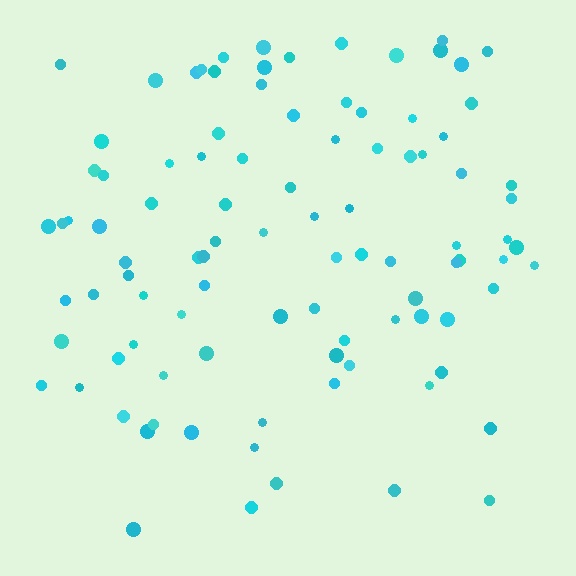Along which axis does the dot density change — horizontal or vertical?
Vertical.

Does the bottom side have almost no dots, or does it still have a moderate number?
Still a moderate number, just noticeably fewer than the top.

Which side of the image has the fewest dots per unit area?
The bottom.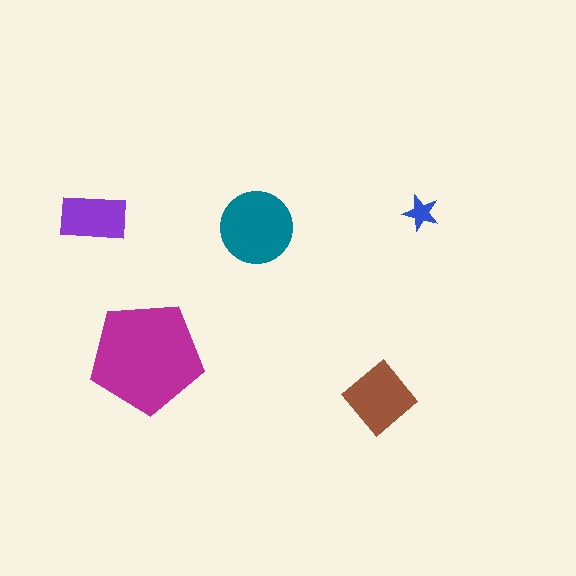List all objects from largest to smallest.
The magenta pentagon, the teal circle, the brown diamond, the purple rectangle, the blue star.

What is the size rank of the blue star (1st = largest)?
5th.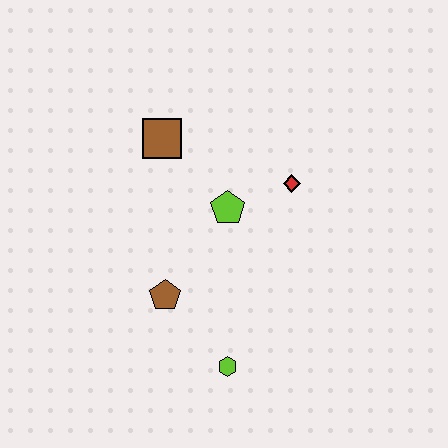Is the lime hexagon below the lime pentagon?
Yes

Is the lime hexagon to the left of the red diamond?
Yes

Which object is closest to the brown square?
The lime pentagon is closest to the brown square.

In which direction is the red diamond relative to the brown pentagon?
The red diamond is to the right of the brown pentagon.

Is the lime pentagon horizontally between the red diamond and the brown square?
Yes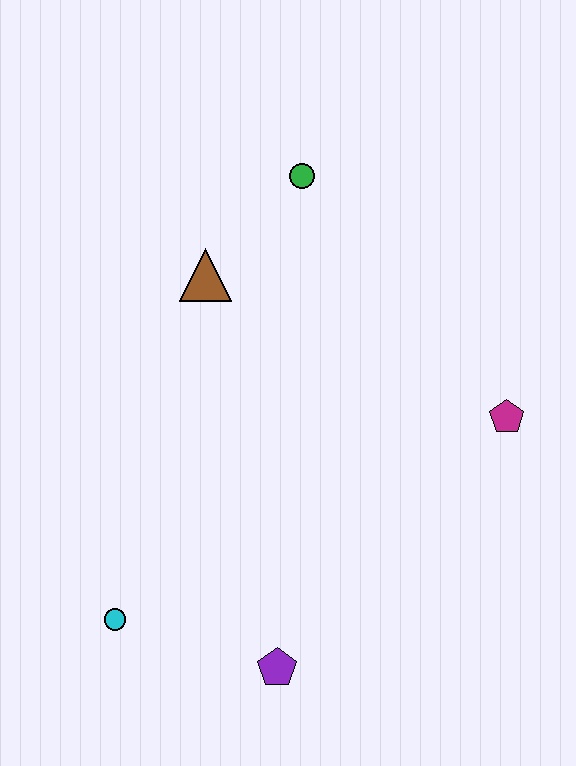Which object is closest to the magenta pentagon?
The green circle is closest to the magenta pentagon.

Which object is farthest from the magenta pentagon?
The cyan circle is farthest from the magenta pentagon.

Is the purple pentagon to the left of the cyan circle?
No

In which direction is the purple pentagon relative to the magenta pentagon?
The purple pentagon is below the magenta pentagon.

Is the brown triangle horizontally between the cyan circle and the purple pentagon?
Yes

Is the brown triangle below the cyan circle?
No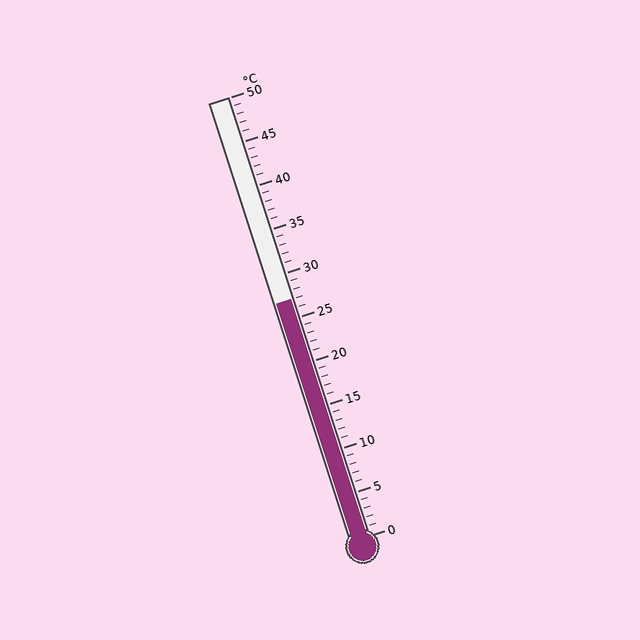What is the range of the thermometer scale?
The thermometer scale ranges from 0°C to 50°C.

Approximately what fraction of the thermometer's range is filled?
The thermometer is filled to approximately 55% of its range.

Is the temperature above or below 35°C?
The temperature is below 35°C.